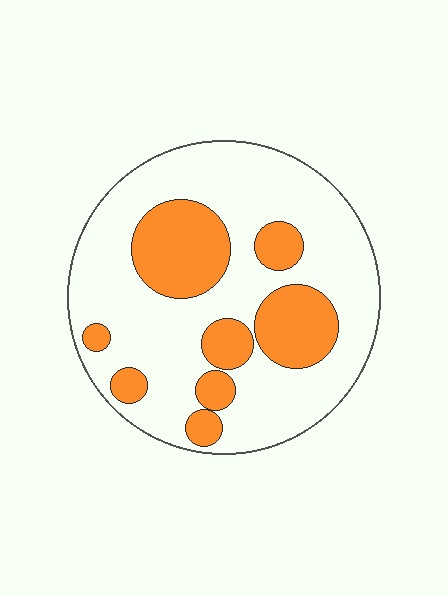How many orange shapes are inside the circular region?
8.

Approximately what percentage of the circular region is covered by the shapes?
Approximately 30%.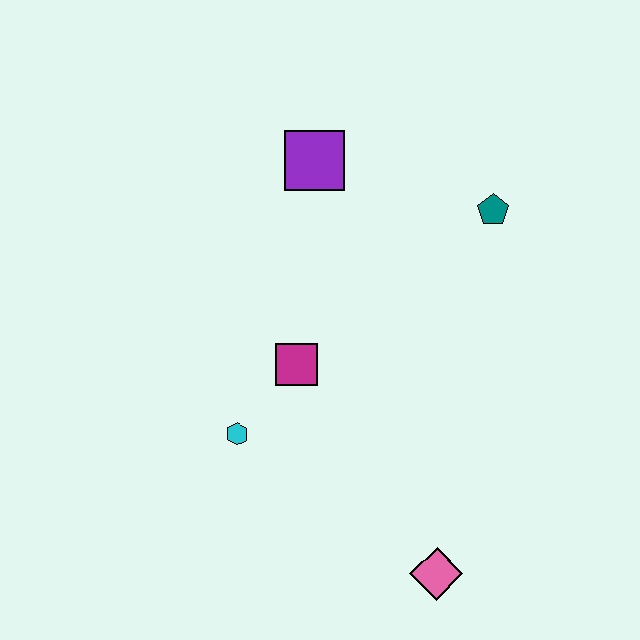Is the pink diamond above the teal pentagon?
No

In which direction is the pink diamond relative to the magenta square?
The pink diamond is below the magenta square.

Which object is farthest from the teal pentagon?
The pink diamond is farthest from the teal pentagon.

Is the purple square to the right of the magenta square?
Yes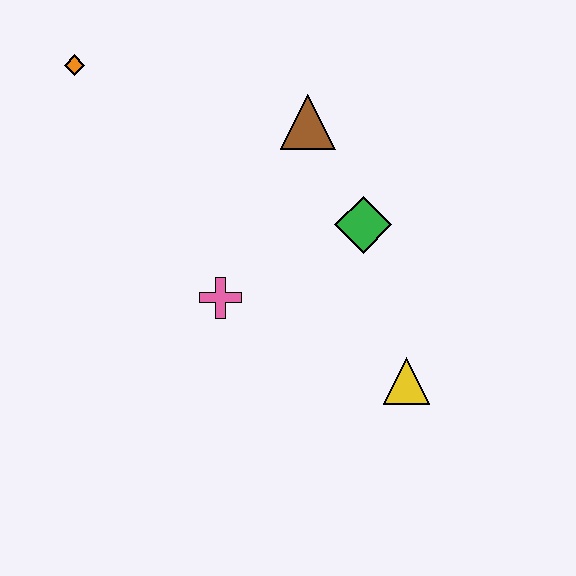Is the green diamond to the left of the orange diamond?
No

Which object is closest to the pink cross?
The green diamond is closest to the pink cross.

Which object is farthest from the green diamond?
The orange diamond is farthest from the green diamond.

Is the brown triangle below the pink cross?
No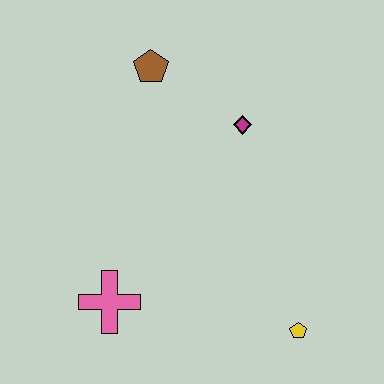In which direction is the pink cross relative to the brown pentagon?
The pink cross is below the brown pentagon.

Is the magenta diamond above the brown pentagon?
No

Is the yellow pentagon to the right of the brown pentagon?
Yes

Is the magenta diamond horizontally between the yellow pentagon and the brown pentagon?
Yes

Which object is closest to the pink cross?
The yellow pentagon is closest to the pink cross.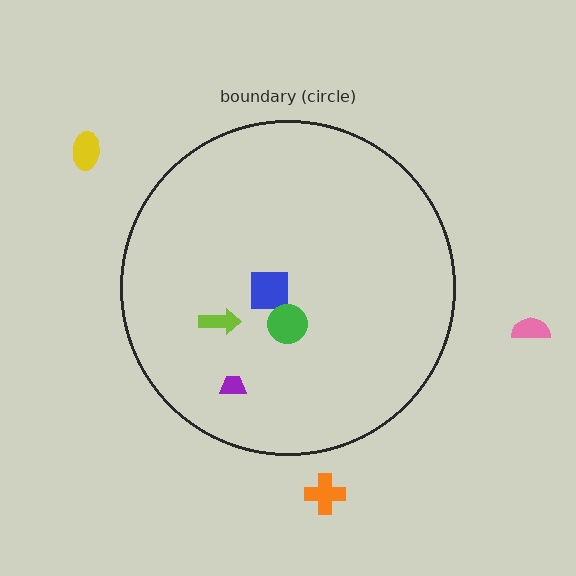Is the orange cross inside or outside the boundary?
Outside.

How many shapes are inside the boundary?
4 inside, 3 outside.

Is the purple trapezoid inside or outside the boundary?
Inside.